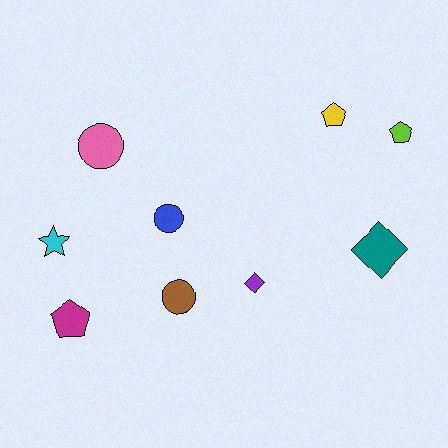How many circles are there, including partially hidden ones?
There are 3 circles.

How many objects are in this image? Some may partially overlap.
There are 9 objects.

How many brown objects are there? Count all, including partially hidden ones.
There is 1 brown object.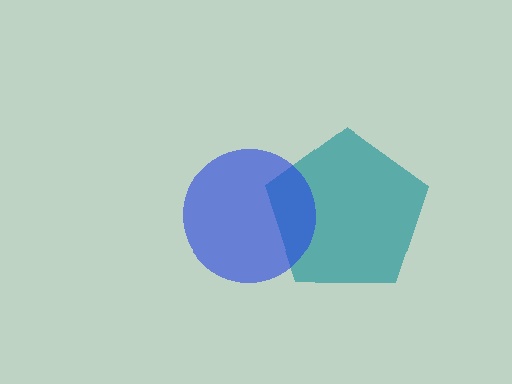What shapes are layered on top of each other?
The layered shapes are: a teal pentagon, a blue circle.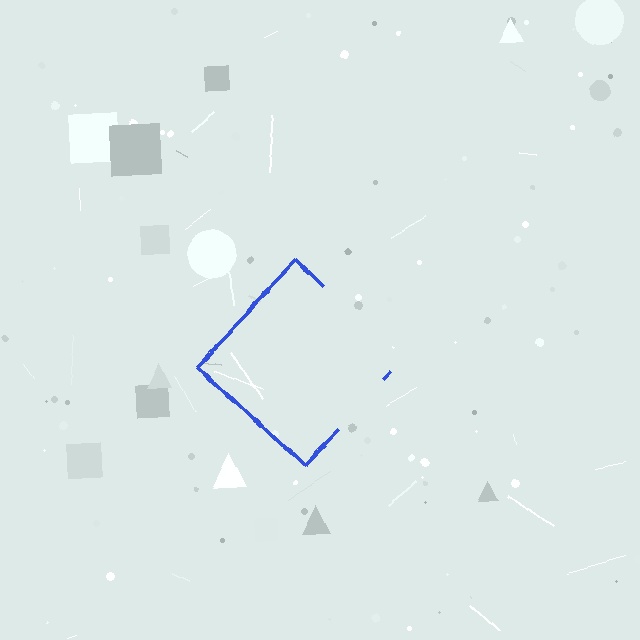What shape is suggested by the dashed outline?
The dashed outline suggests a diamond.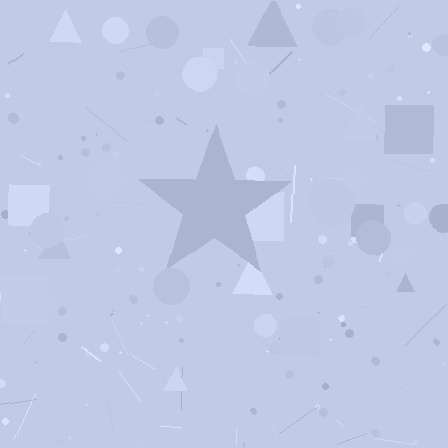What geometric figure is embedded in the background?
A star is embedded in the background.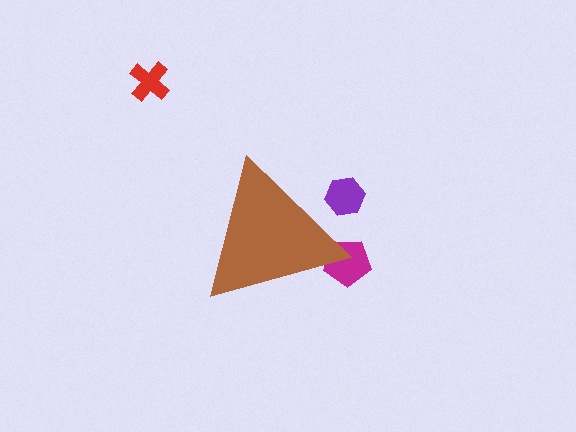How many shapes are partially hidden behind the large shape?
2 shapes are partially hidden.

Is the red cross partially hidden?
No, the red cross is fully visible.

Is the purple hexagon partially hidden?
Yes, the purple hexagon is partially hidden behind the brown triangle.